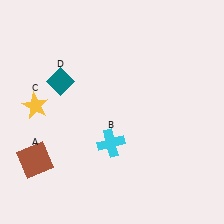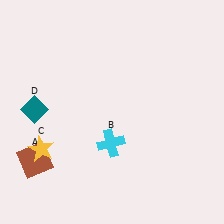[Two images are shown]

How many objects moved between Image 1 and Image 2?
2 objects moved between the two images.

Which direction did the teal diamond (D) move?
The teal diamond (D) moved down.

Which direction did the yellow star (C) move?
The yellow star (C) moved down.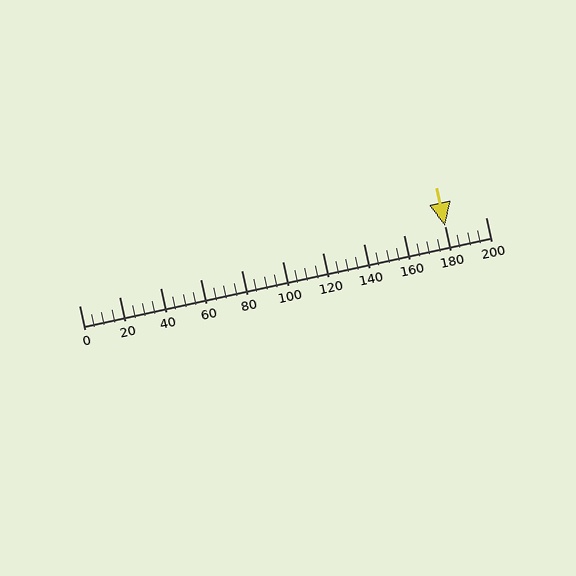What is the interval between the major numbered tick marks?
The major tick marks are spaced 20 units apart.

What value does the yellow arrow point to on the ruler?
The yellow arrow points to approximately 180.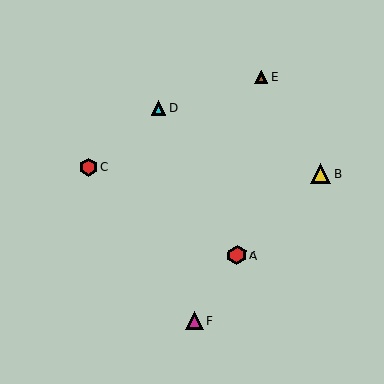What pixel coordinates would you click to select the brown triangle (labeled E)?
Click at (261, 76) to select the brown triangle E.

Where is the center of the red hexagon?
The center of the red hexagon is at (237, 255).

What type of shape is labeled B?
Shape B is a yellow triangle.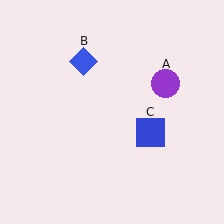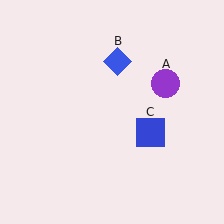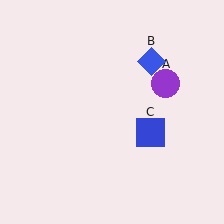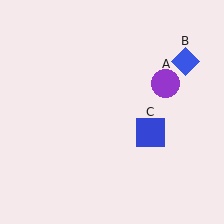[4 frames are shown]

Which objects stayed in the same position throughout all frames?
Purple circle (object A) and blue square (object C) remained stationary.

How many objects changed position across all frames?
1 object changed position: blue diamond (object B).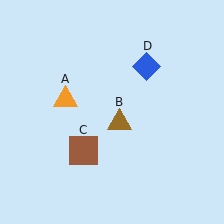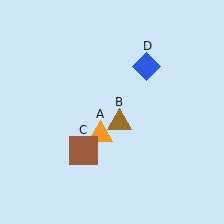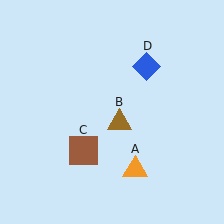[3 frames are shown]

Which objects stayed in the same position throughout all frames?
Brown triangle (object B) and brown square (object C) and blue diamond (object D) remained stationary.